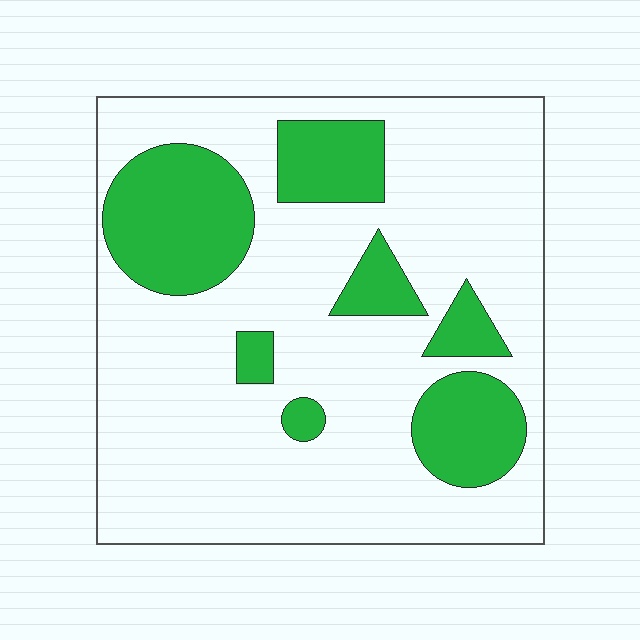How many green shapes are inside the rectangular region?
7.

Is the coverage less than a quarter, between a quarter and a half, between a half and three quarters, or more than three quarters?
Less than a quarter.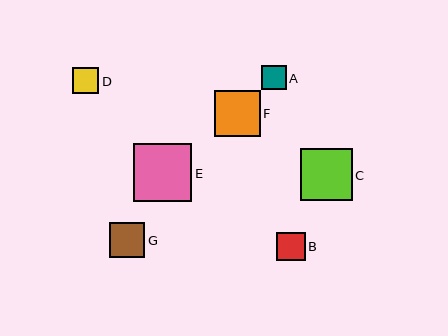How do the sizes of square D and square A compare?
Square D and square A are approximately the same size.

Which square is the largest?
Square E is the largest with a size of approximately 58 pixels.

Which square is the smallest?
Square A is the smallest with a size of approximately 25 pixels.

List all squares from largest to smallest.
From largest to smallest: E, C, F, G, B, D, A.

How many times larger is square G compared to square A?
Square G is approximately 1.4 times the size of square A.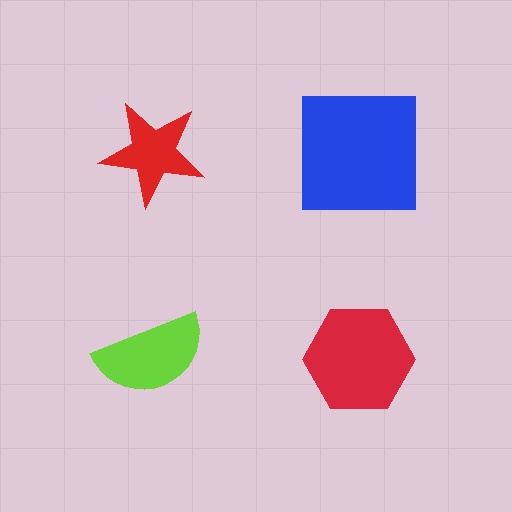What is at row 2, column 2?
A red hexagon.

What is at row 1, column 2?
A blue square.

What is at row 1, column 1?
A red star.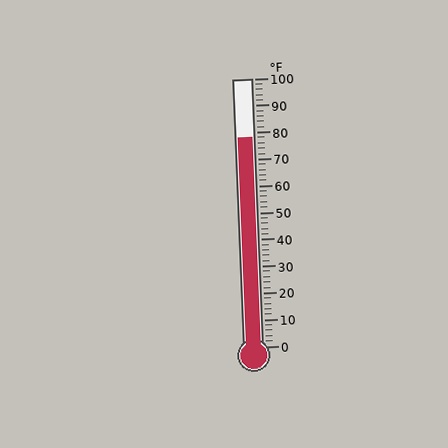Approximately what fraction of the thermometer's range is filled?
The thermometer is filled to approximately 80% of its range.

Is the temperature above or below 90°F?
The temperature is below 90°F.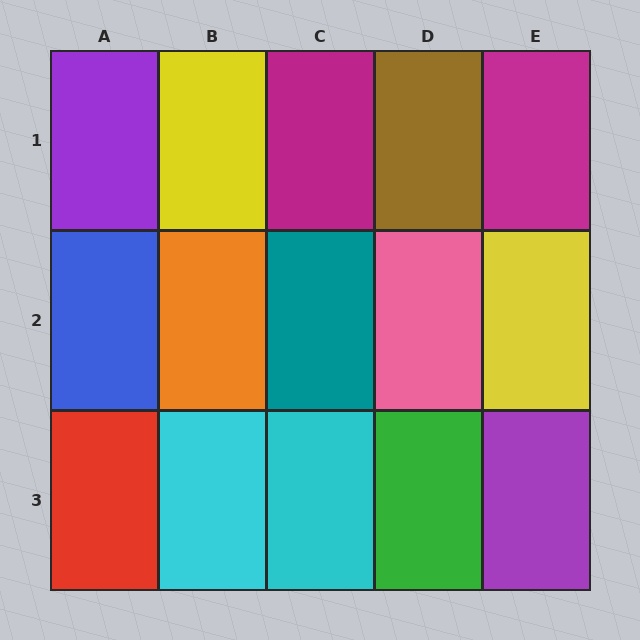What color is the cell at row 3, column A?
Red.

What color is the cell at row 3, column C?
Cyan.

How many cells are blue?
1 cell is blue.